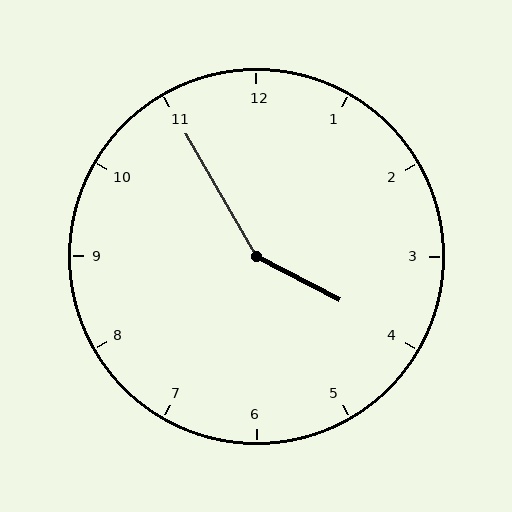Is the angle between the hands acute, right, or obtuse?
It is obtuse.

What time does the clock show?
3:55.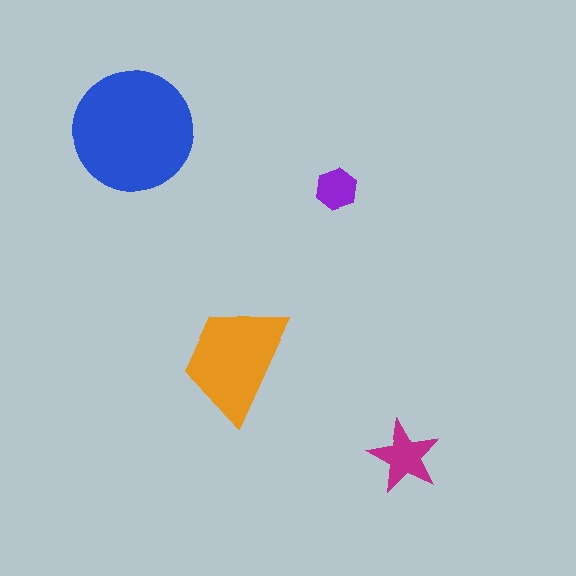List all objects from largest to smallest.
The blue circle, the orange trapezoid, the magenta star, the purple hexagon.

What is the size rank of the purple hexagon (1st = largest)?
4th.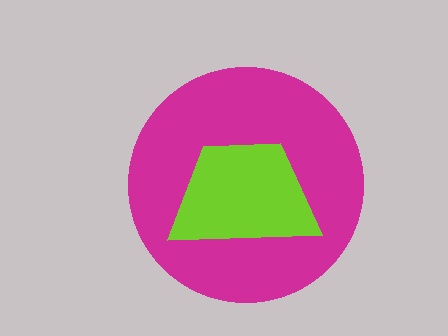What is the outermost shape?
The magenta circle.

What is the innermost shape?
The lime trapezoid.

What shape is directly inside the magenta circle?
The lime trapezoid.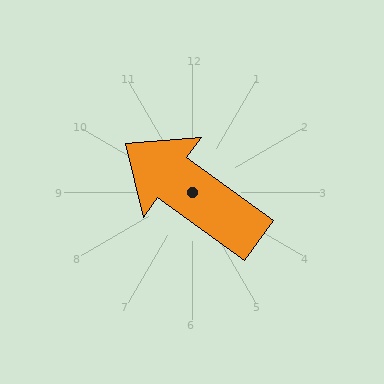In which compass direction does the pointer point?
Northwest.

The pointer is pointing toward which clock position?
Roughly 10 o'clock.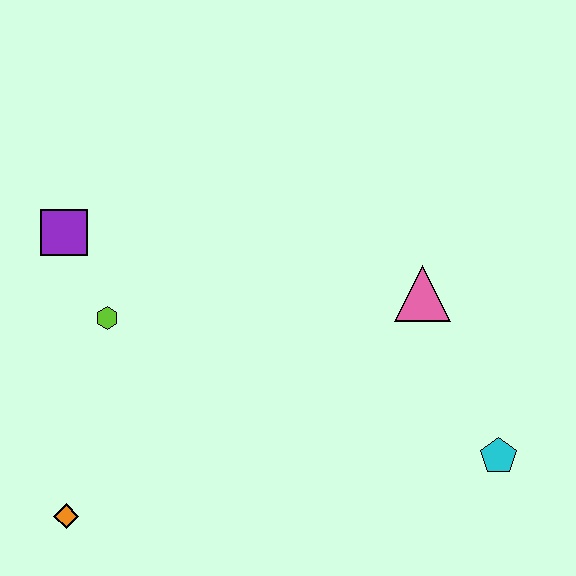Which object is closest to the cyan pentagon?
The pink triangle is closest to the cyan pentagon.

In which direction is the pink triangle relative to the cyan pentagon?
The pink triangle is above the cyan pentagon.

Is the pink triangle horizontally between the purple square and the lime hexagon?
No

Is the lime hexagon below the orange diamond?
No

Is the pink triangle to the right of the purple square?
Yes